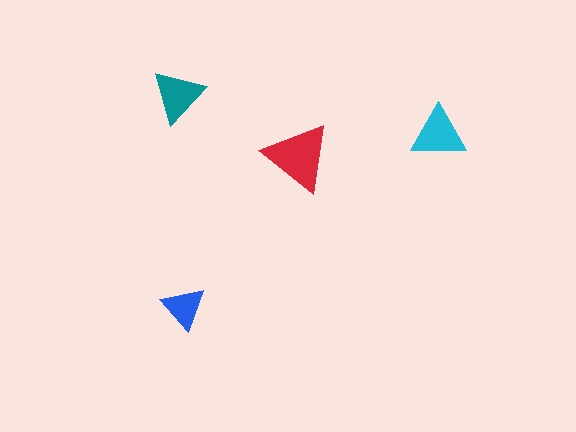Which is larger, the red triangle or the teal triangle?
The red one.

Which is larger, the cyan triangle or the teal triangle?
The cyan one.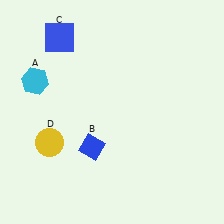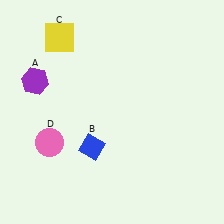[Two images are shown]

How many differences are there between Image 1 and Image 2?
There are 3 differences between the two images.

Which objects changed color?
A changed from cyan to purple. C changed from blue to yellow. D changed from yellow to pink.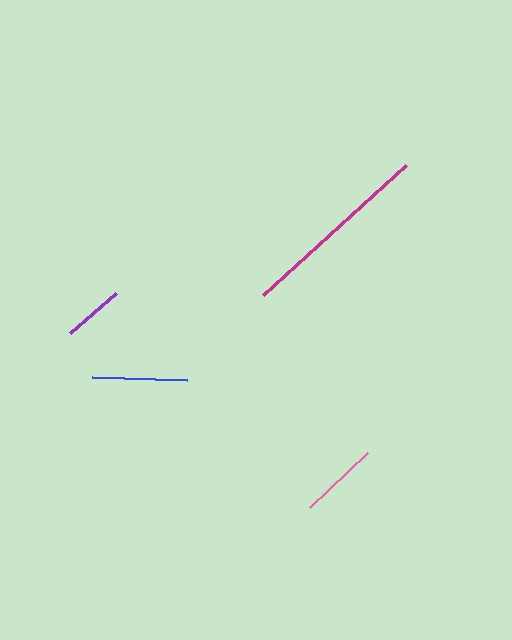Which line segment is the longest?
The magenta line is the longest at approximately 193 pixels.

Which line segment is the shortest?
The purple line is the shortest at approximately 61 pixels.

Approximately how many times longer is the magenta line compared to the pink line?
The magenta line is approximately 2.4 times the length of the pink line.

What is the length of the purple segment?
The purple segment is approximately 61 pixels long.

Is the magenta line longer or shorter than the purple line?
The magenta line is longer than the purple line.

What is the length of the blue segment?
The blue segment is approximately 94 pixels long.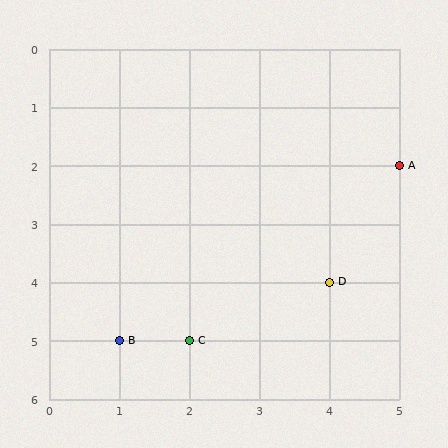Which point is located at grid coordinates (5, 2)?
Point A is at (5, 2).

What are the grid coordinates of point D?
Point D is at grid coordinates (4, 4).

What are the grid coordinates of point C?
Point C is at grid coordinates (2, 5).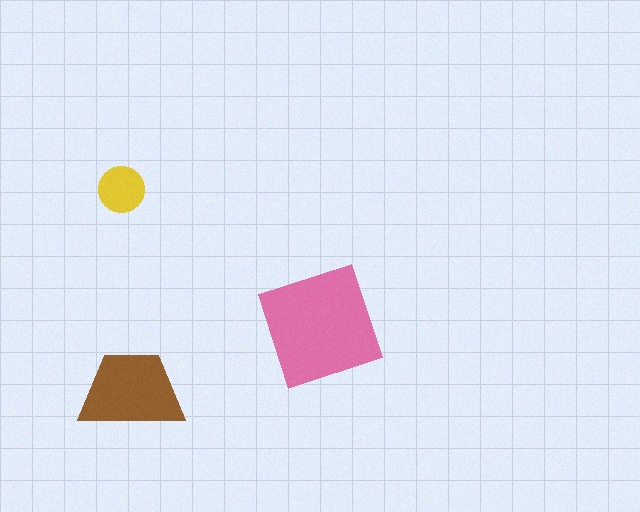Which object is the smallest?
The yellow circle.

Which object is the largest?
The pink square.